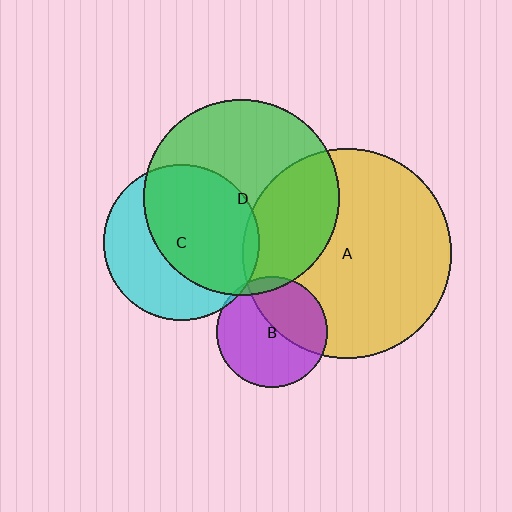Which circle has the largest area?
Circle A (yellow).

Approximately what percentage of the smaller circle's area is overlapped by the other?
Approximately 60%.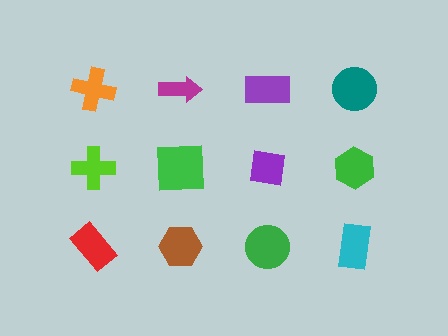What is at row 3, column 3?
A green circle.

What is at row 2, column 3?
A purple square.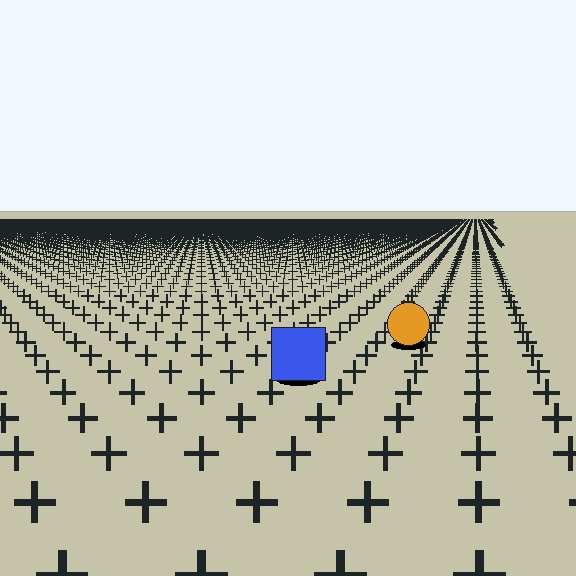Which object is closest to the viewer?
The blue square is closest. The texture marks near it are larger and more spread out.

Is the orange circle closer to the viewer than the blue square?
No. The blue square is closer — you can tell from the texture gradient: the ground texture is coarser near it.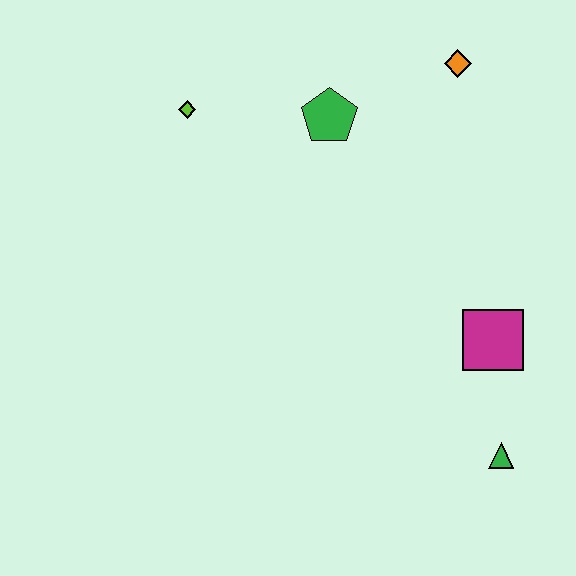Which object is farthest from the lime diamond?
The green triangle is farthest from the lime diamond.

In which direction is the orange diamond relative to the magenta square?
The orange diamond is above the magenta square.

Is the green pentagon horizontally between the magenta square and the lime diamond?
Yes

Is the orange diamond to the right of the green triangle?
No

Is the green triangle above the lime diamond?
No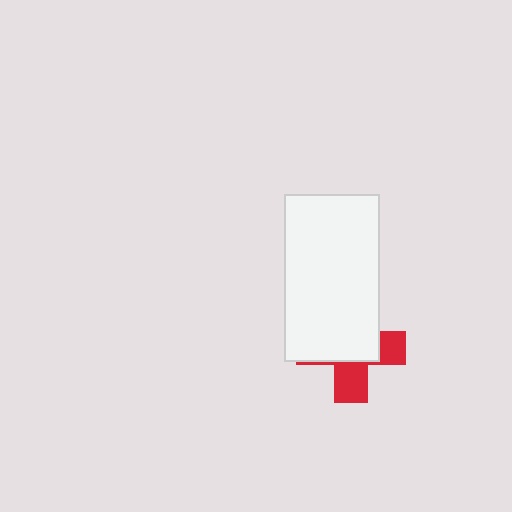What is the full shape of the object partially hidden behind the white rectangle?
The partially hidden object is a red cross.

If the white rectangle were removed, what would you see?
You would see the complete red cross.